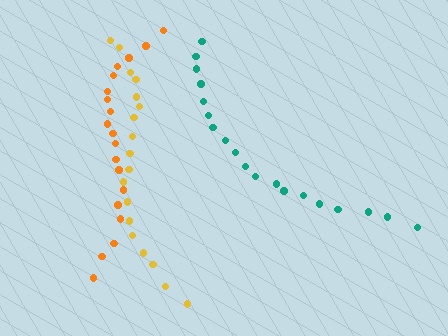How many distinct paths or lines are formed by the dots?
There are 3 distinct paths.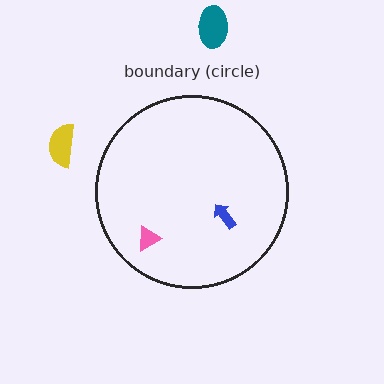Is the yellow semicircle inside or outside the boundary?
Outside.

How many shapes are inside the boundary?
2 inside, 2 outside.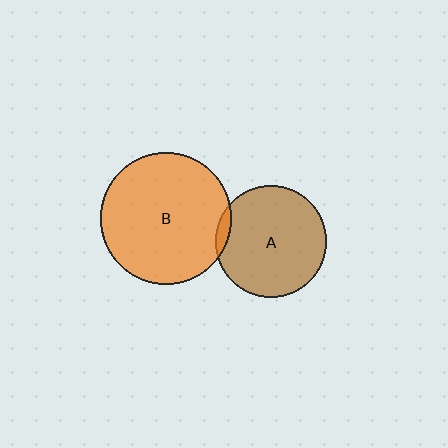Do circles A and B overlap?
Yes.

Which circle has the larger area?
Circle B (orange).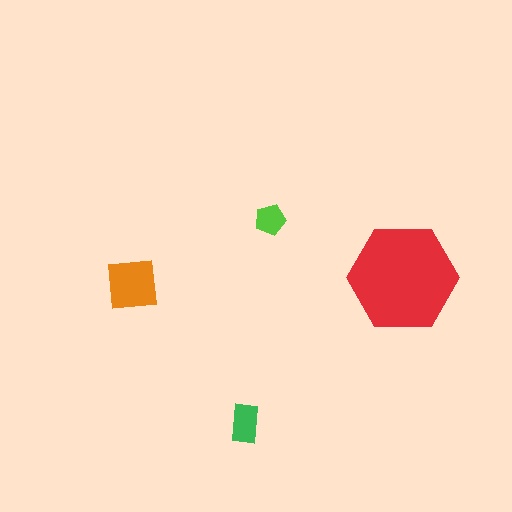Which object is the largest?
The red hexagon.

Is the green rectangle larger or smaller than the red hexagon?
Smaller.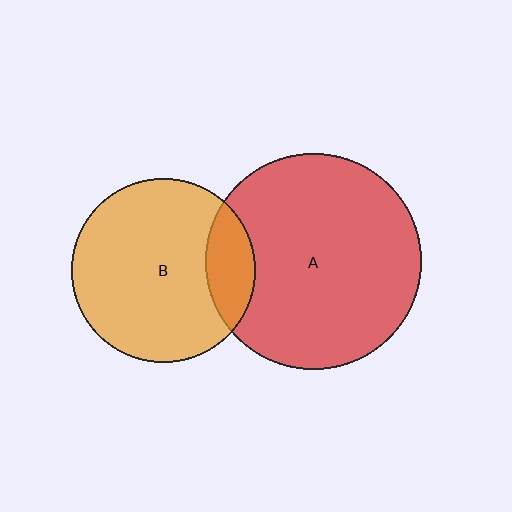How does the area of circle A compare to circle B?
Approximately 1.4 times.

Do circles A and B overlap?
Yes.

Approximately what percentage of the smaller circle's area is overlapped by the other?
Approximately 15%.